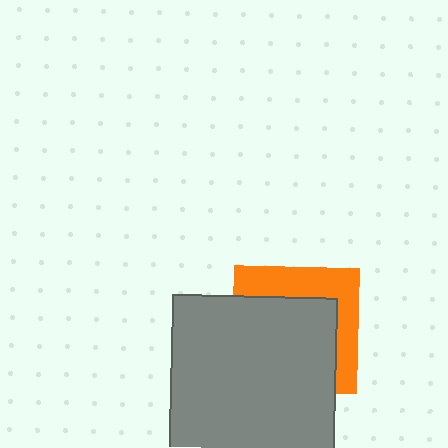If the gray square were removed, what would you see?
You would see the complete orange square.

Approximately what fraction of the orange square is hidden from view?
Roughly 63% of the orange square is hidden behind the gray square.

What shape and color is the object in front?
The object in front is a gray square.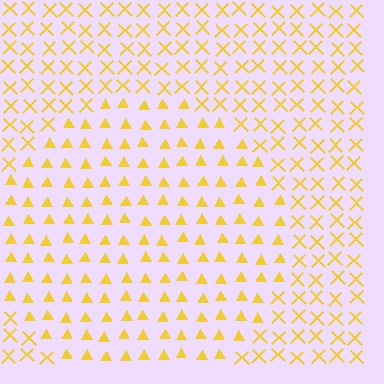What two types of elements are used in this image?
The image uses triangles inside the circle region and X marks outside it.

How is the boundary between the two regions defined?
The boundary is defined by a change in element shape: triangles inside vs. X marks outside. All elements share the same color and spacing.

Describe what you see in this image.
The image is filled with small yellow elements arranged in a uniform grid. A circle-shaped region contains triangles, while the surrounding area contains X marks. The boundary is defined purely by the change in element shape.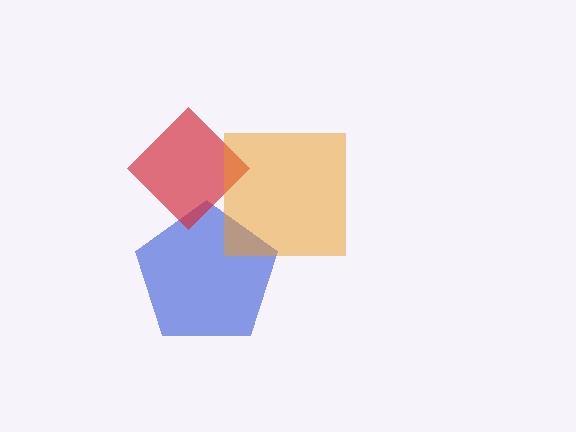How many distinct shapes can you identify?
There are 3 distinct shapes: a blue pentagon, a red diamond, an orange square.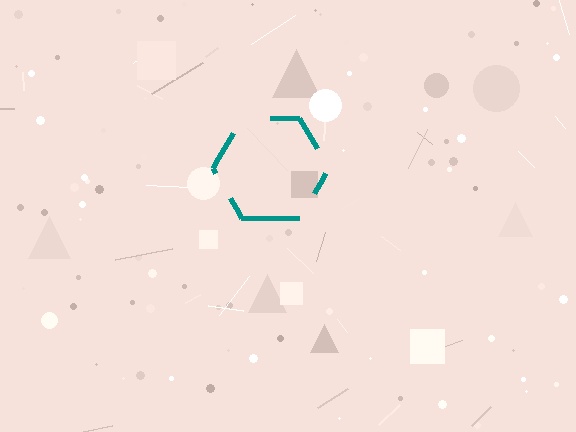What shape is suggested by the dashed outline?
The dashed outline suggests a hexagon.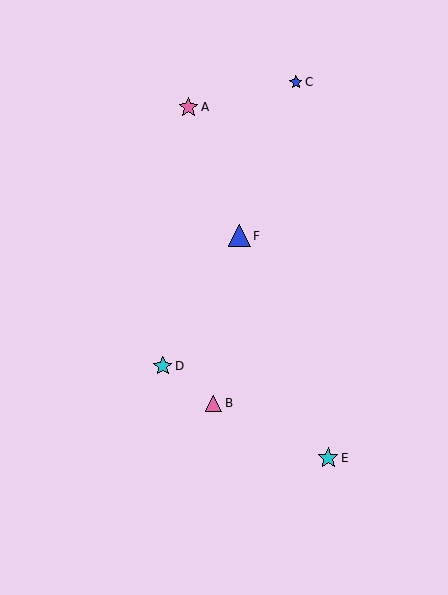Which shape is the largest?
The blue triangle (labeled F) is the largest.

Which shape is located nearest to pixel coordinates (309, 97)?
The blue star (labeled C) at (296, 82) is nearest to that location.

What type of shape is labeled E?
Shape E is a cyan star.